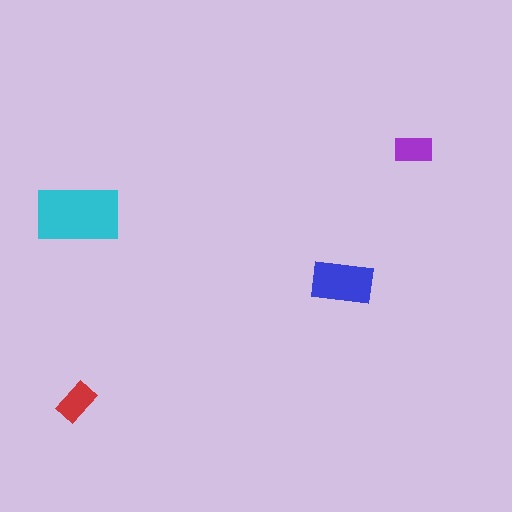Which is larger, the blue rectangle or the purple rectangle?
The blue one.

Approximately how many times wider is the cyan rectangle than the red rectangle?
About 2 times wider.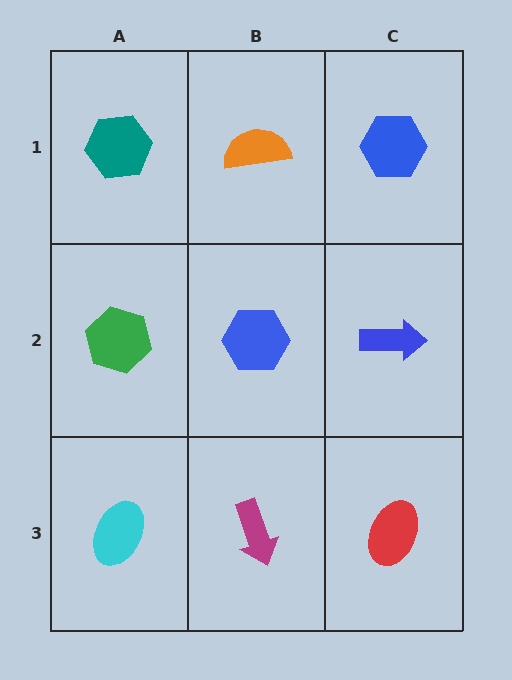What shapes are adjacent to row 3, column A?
A green hexagon (row 2, column A), a magenta arrow (row 3, column B).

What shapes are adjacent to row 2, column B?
An orange semicircle (row 1, column B), a magenta arrow (row 3, column B), a green hexagon (row 2, column A), a blue arrow (row 2, column C).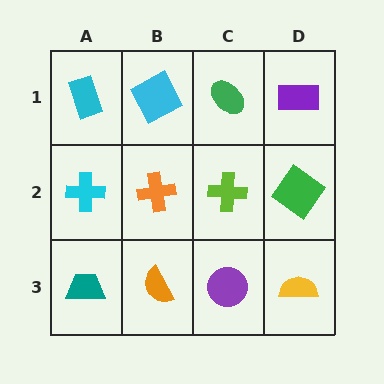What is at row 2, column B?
An orange cross.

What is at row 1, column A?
A cyan rectangle.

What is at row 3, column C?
A purple circle.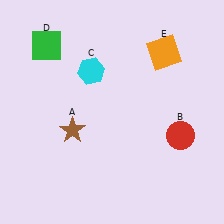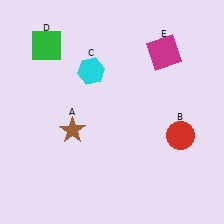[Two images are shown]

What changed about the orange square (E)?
In Image 1, E is orange. In Image 2, it changed to magenta.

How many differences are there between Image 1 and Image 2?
There is 1 difference between the two images.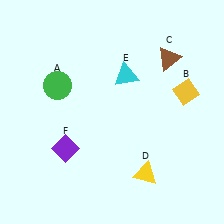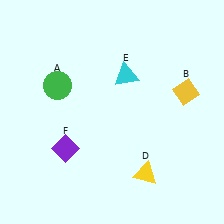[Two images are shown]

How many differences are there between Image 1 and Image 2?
There is 1 difference between the two images.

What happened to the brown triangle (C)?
The brown triangle (C) was removed in Image 2. It was in the top-right area of Image 1.